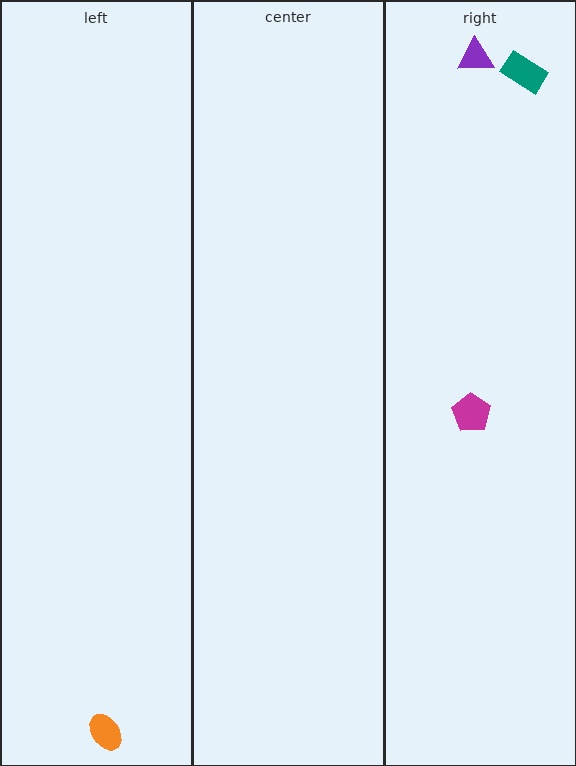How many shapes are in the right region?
3.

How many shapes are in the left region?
1.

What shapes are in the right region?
The purple triangle, the teal rectangle, the magenta pentagon.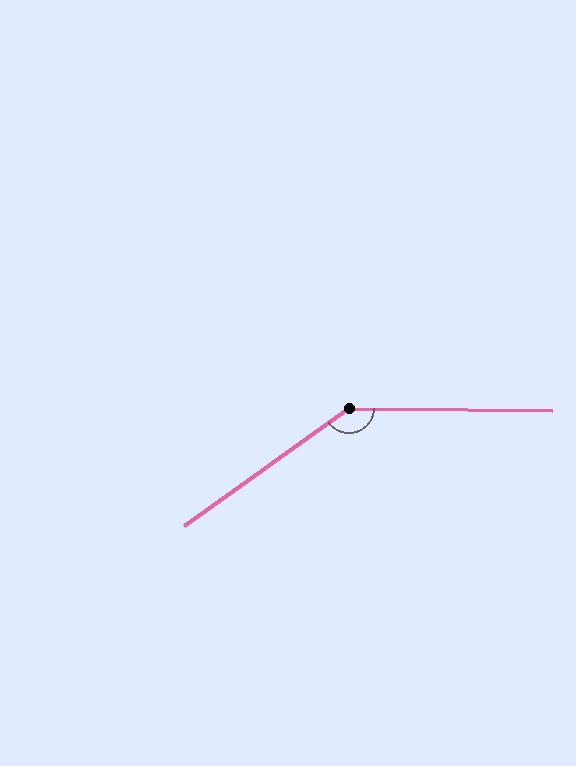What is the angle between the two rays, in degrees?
Approximately 144 degrees.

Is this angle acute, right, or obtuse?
It is obtuse.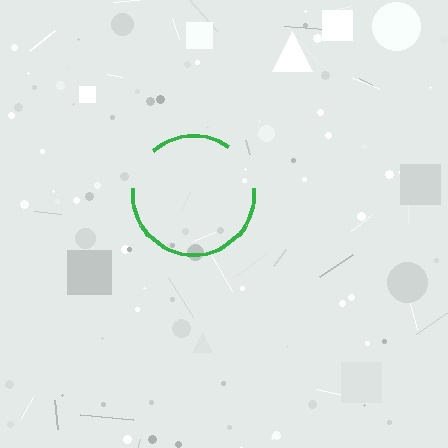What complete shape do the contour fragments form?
The contour fragments form a circle.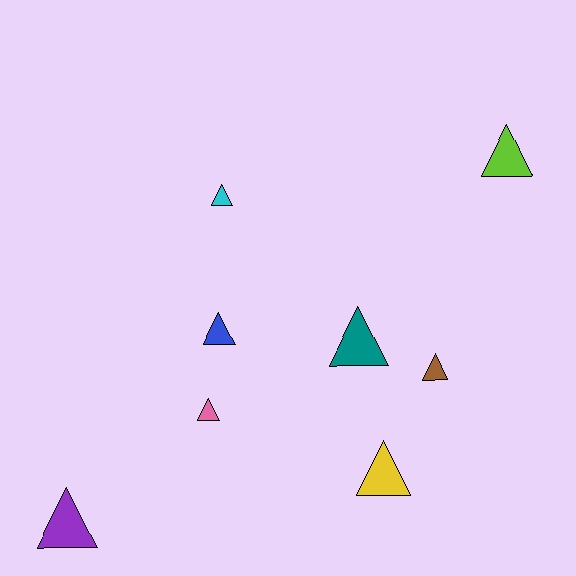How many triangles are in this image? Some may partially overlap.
There are 8 triangles.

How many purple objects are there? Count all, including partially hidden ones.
There is 1 purple object.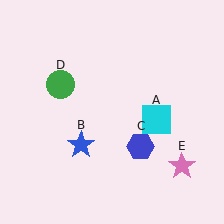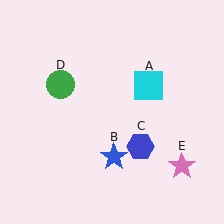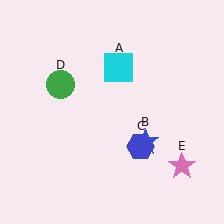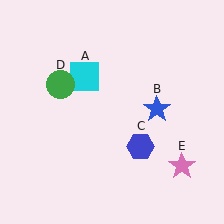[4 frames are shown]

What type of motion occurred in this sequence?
The cyan square (object A), blue star (object B) rotated counterclockwise around the center of the scene.